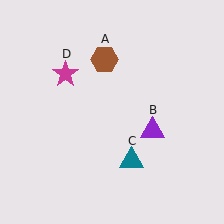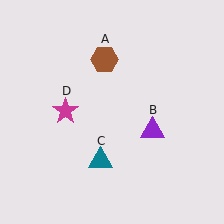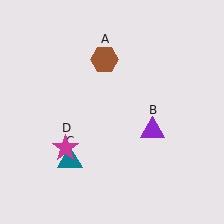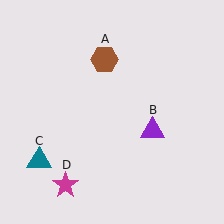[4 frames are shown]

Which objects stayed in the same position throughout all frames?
Brown hexagon (object A) and purple triangle (object B) remained stationary.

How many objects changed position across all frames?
2 objects changed position: teal triangle (object C), magenta star (object D).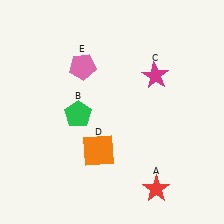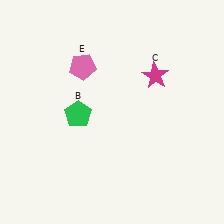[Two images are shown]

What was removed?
The orange square (D), the red star (A) were removed in Image 2.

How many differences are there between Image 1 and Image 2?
There are 2 differences between the two images.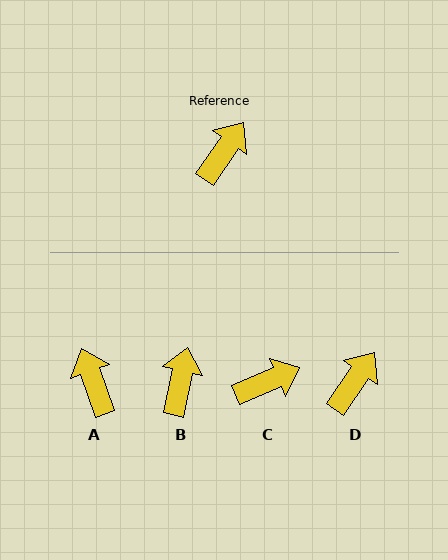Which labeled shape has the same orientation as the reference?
D.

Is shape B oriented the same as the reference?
No, it is off by about 22 degrees.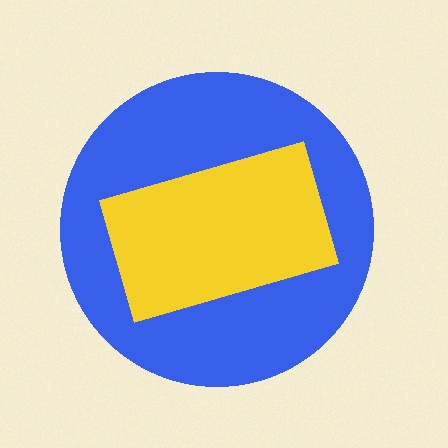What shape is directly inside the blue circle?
The yellow rectangle.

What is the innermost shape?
The yellow rectangle.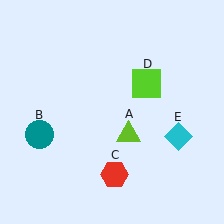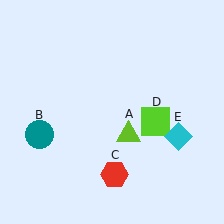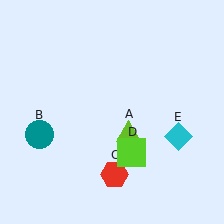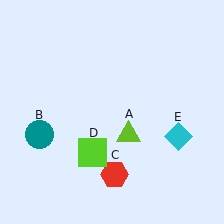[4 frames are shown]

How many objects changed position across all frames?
1 object changed position: lime square (object D).